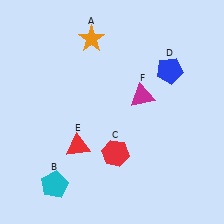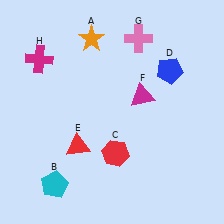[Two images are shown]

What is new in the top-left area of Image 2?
A magenta cross (H) was added in the top-left area of Image 2.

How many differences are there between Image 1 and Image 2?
There are 2 differences between the two images.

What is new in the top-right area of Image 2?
A pink cross (G) was added in the top-right area of Image 2.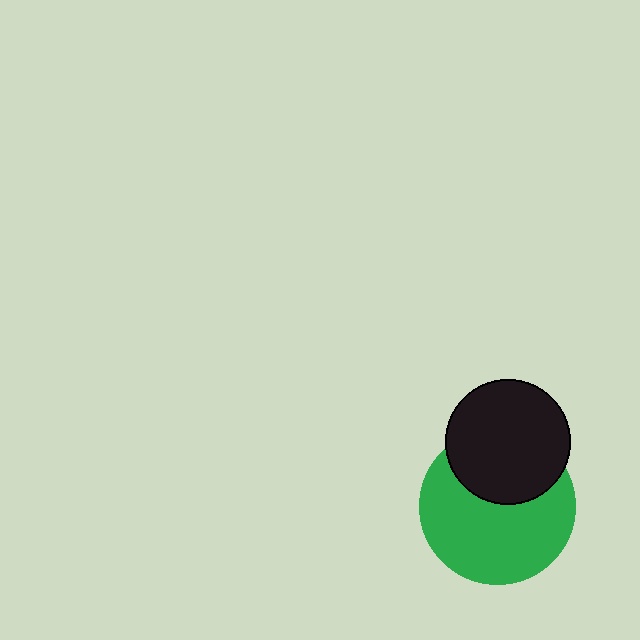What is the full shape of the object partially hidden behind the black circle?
The partially hidden object is a green circle.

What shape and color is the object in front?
The object in front is a black circle.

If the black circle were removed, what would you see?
You would see the complete green circle.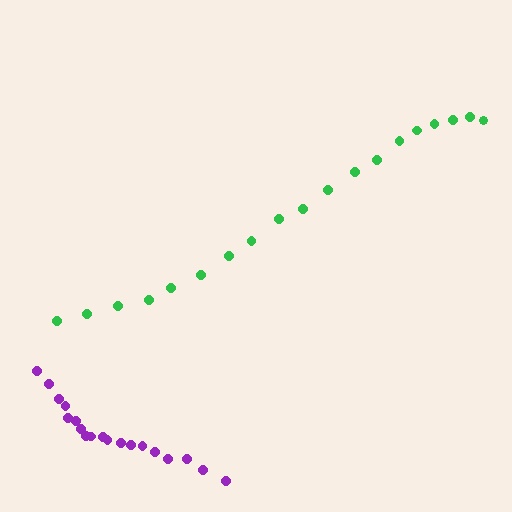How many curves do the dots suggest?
There are 2 distinct paths.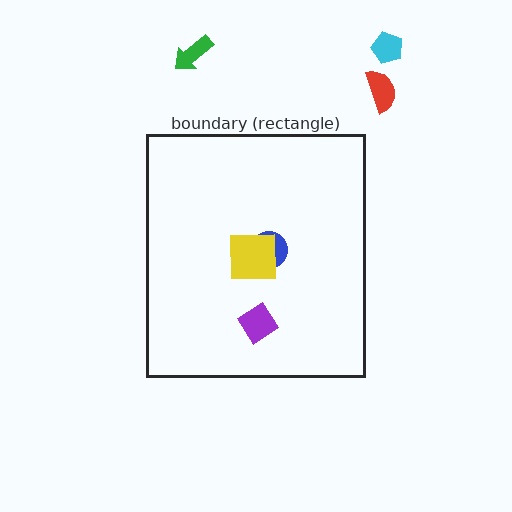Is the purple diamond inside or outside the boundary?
Inside.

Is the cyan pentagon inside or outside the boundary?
Outside.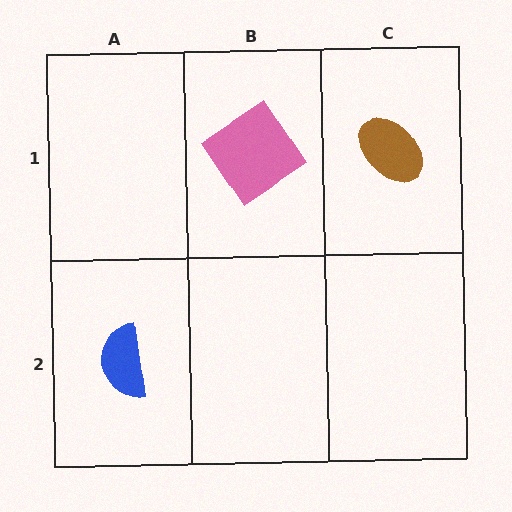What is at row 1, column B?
A pink diamond.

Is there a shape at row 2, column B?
No, that cell is empty.